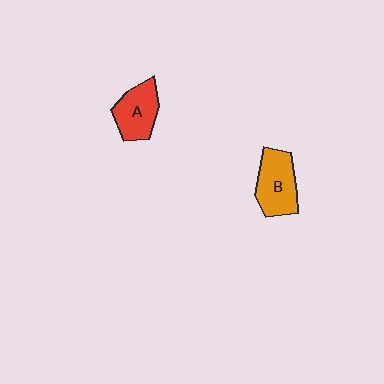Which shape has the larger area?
Shape B (orange).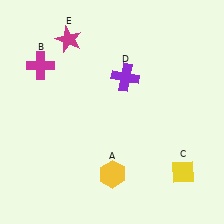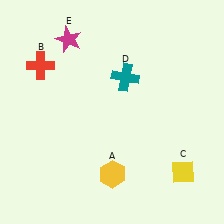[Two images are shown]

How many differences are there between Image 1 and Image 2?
There are 2 differences between the two images.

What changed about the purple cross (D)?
In Image 1, D is purple. In Image 2, it changed to teal.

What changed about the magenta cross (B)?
In Image 1, B is magenta. In Image 2, it changed to red.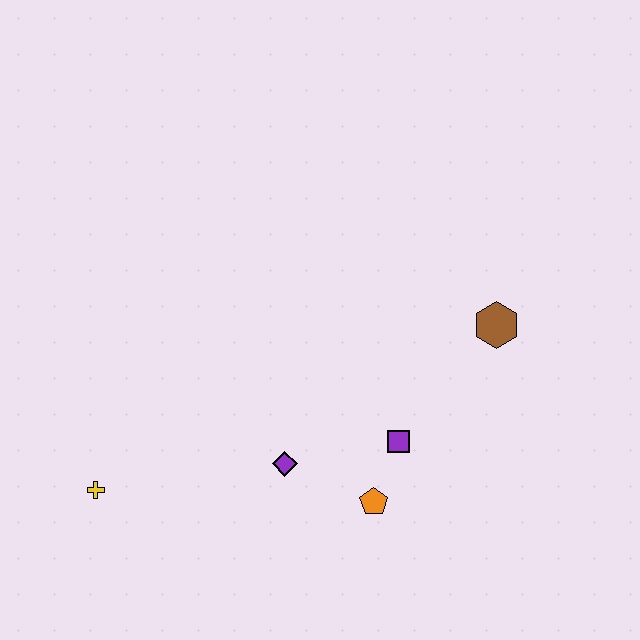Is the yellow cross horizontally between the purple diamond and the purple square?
No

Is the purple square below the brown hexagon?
Yes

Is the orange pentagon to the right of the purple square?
No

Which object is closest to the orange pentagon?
The purple square is closest to the orange pentagon.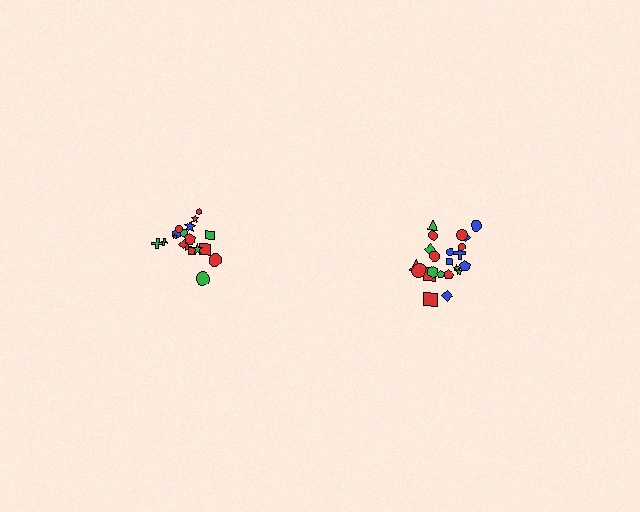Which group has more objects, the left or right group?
The right group.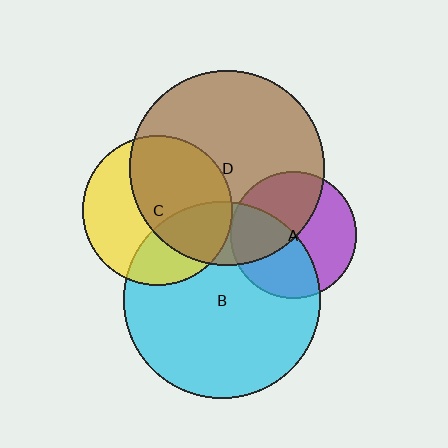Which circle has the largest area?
Circle B (cyan).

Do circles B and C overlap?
Yes.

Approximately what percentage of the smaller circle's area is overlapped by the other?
Approximately 35%.